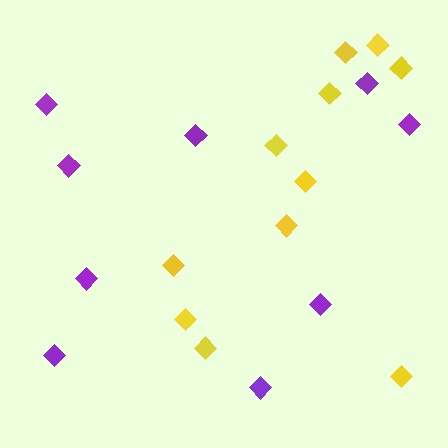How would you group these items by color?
There are 2 groups: one group of yellow diamonds (11) and one group of purple diamonds (9).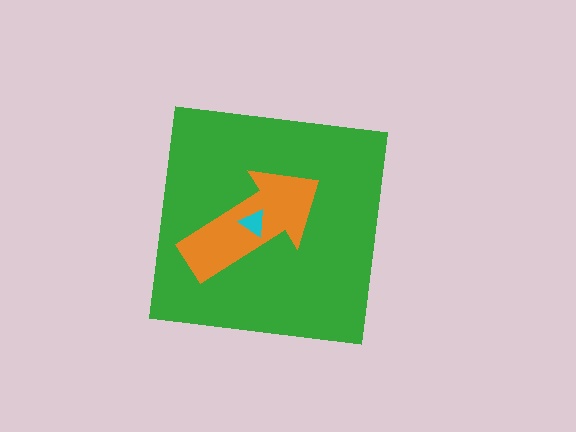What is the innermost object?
The cyan triangle.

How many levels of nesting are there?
3.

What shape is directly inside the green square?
The orange arrow.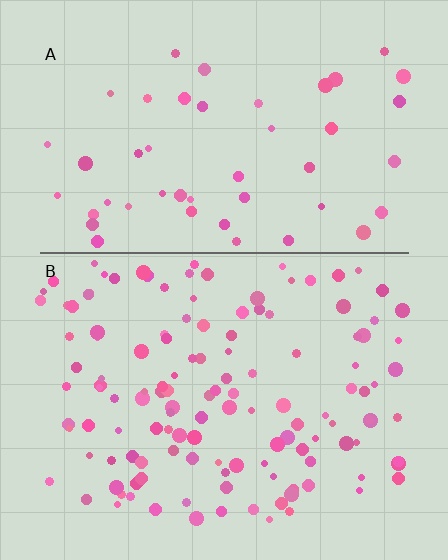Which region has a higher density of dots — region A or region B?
B (the bottom).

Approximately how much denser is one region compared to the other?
Approximately 2.7× — region B over region A.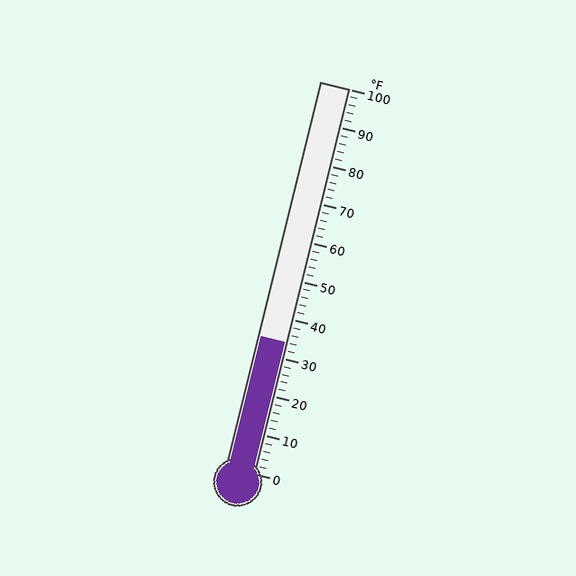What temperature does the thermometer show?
The thermometer shows approximately 34°F.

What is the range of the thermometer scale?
The thermometer scale ranges from 0°F to 100°F.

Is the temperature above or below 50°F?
The temperature is below 50°F.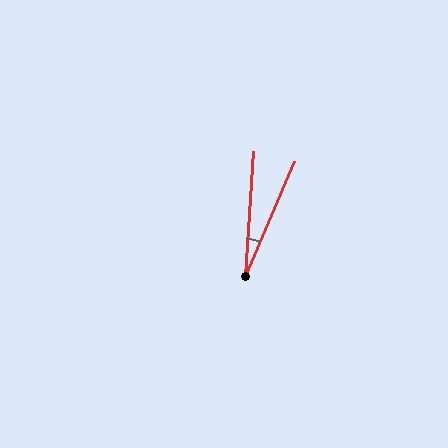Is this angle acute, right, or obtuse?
It is acute.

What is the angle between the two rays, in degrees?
Approximately 19 degrees.